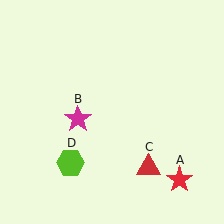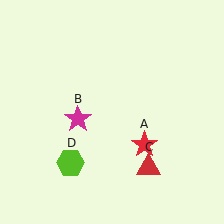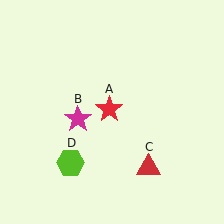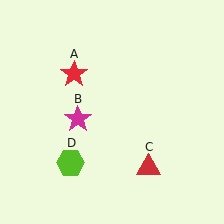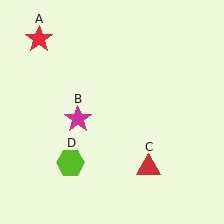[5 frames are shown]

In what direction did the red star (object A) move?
The red star (object A) moved up and to the left.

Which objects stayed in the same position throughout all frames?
Magenta star (object B) and red triangle (object C) and lime hexagon (object D) remained stationary.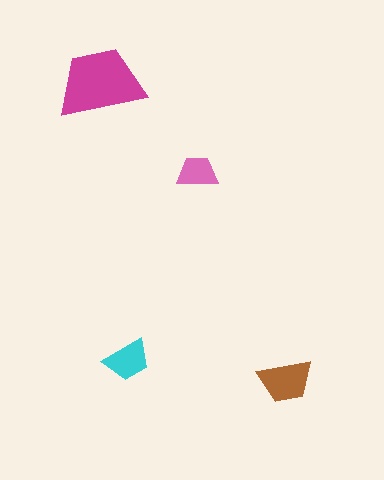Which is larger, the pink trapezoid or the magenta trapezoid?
The magenta one.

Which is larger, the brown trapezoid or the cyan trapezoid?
The brown one.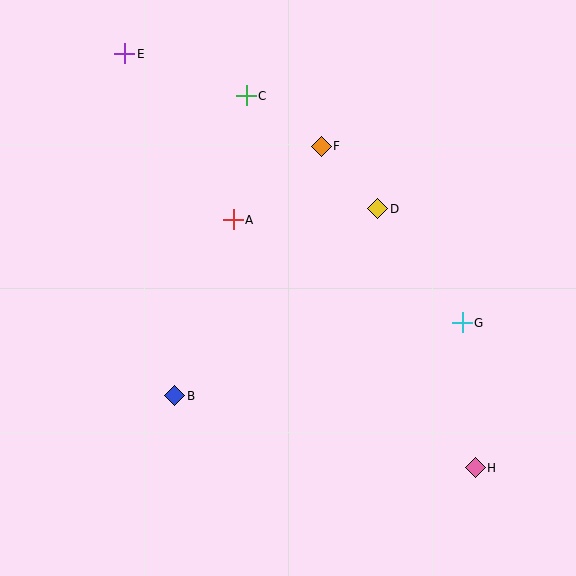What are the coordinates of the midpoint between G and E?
The midpoint between G and E is at (293, 188).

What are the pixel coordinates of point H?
Point H is at (475, 468).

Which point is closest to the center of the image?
Point A at (233, 220) is closest to the center.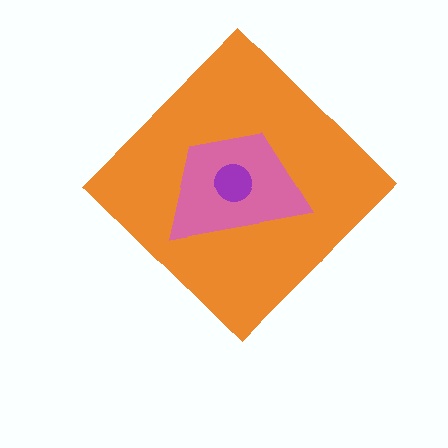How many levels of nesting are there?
3.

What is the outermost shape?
The orange diamond.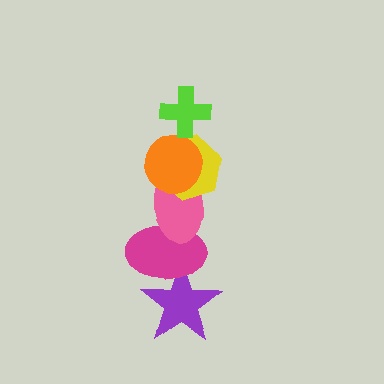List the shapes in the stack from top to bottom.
From top to bottom: the lime cross, the orange circle, the yellow hexagon, the pink ellipse, the magenta ellipse, the purple star.